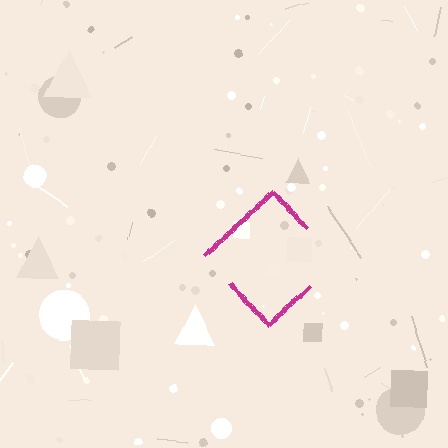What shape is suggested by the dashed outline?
The dashed outline suggests a diamond.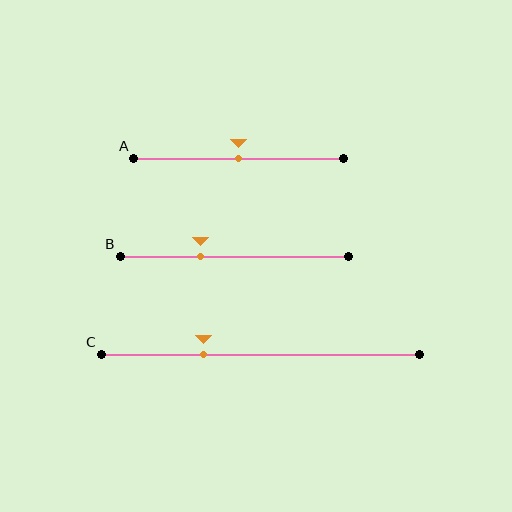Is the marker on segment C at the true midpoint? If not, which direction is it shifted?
No, the marker on segment C is shifted to the left by about 18% of the segment length.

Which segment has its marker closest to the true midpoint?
Segment A has its marker closest to the true midpoint.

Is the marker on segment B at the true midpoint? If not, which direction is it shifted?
No, the marker on segment B is shifted to the left by about 15% of the segment length.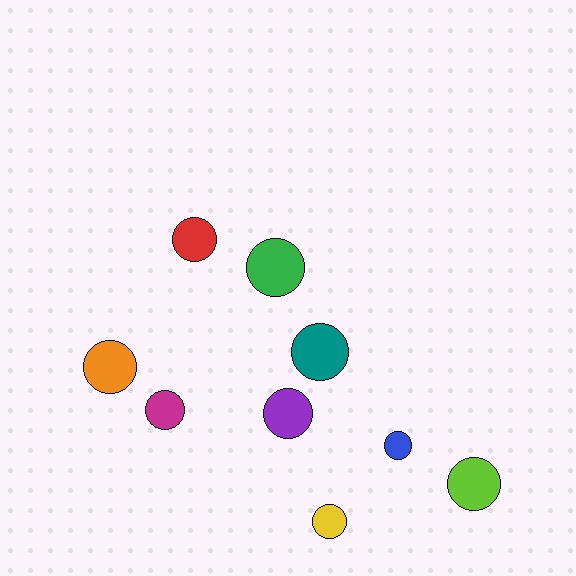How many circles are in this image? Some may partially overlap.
There are 9 circles.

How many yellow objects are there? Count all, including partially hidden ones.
There is 1 yellow object.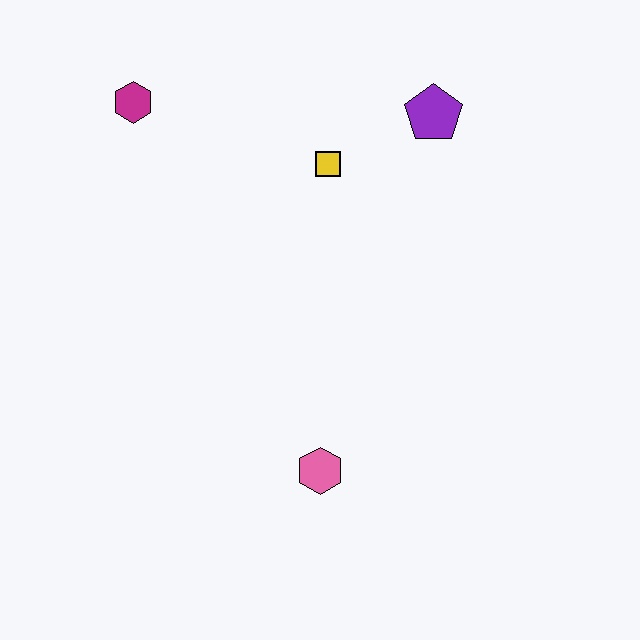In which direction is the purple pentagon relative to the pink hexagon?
The purple pentagon is above the pink hexagon.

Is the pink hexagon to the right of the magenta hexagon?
Yes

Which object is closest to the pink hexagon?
The yellow square is closest to the pink hexagon.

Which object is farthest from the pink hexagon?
The magenta hexagon is farthest from the pink hexagon.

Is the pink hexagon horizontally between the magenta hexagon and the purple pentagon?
Yes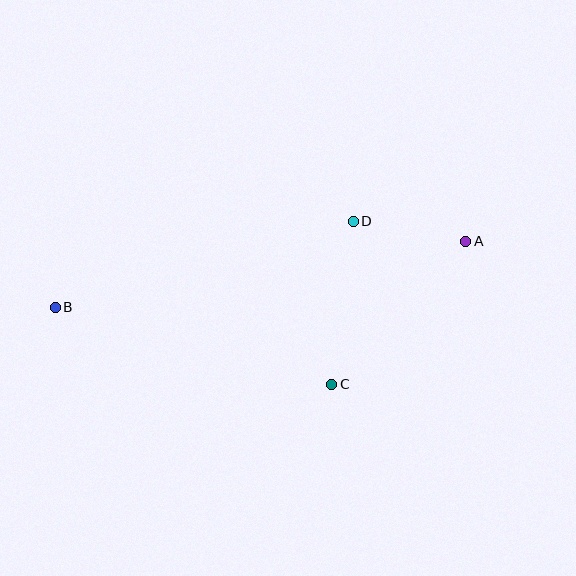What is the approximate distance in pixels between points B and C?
The distance between B and C is approximately 287 pixels.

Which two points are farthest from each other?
Points A and B are farthest from each other.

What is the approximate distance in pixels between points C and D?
The distance between C and D is approximately 164 pixels.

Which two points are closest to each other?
Points A and D are closest to each other.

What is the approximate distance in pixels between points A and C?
The distance between A and C is approximately 196 pixels.